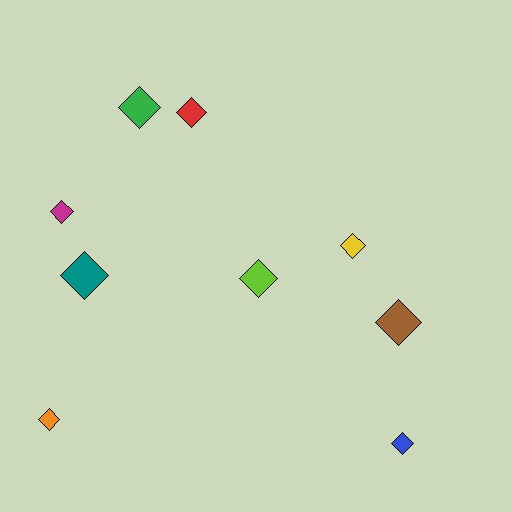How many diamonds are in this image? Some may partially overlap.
There are 9 diamonds.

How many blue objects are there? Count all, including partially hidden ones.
There is 1 blue object.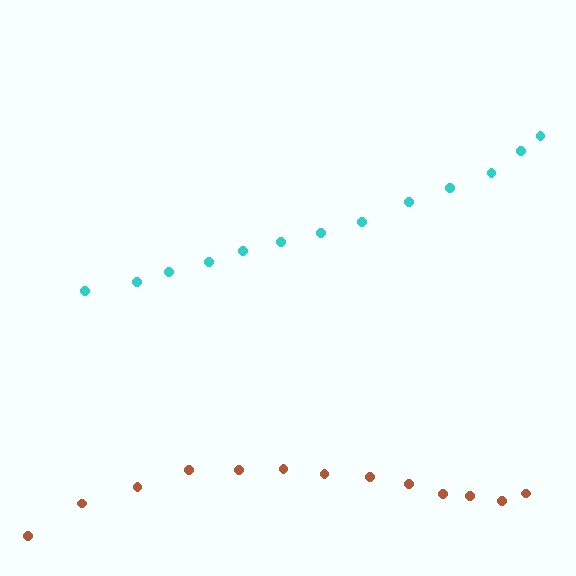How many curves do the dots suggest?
There are 2 distinct paths.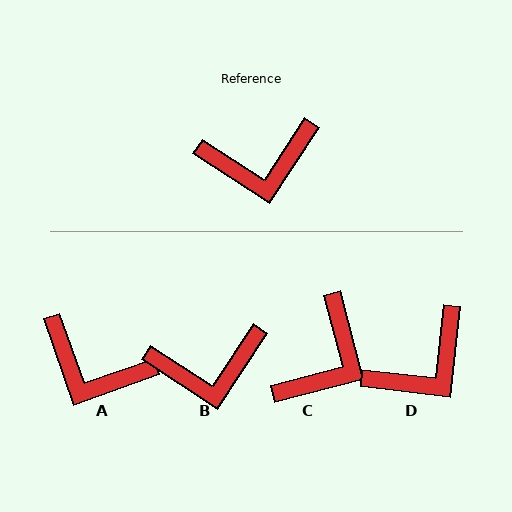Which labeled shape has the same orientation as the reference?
B.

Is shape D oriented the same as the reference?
No, it is off by about 27 degrees.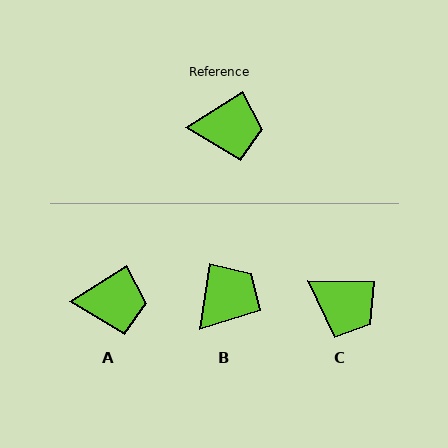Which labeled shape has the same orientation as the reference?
A.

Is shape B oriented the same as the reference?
No, it is off by about 48 degrees.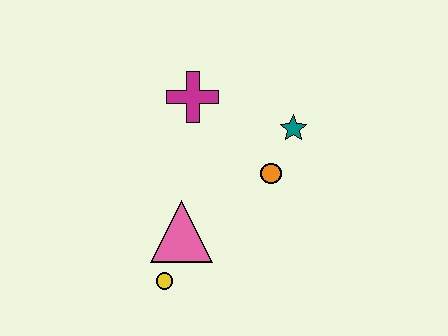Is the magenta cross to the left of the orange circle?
Yes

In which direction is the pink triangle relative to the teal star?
The pink triangle is to the left of the teal star.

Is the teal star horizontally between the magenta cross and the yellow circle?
No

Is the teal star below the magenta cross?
Yes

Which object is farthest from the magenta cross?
The yellow circle is farthest from the magenta cross.